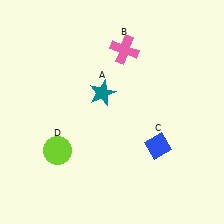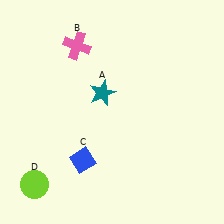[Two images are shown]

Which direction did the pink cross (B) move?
The pink cross (B) moved left.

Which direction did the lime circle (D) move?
The lime circle (D) moved down.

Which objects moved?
The objects that moved are: the pink cross (B), the blue diamond (C), the lime circle (D).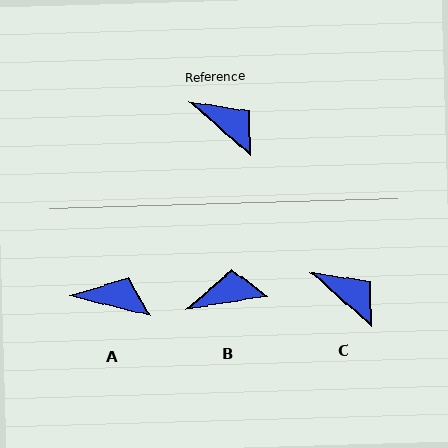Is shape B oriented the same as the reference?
No, it is off by about 51 degrees.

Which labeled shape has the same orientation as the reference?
C.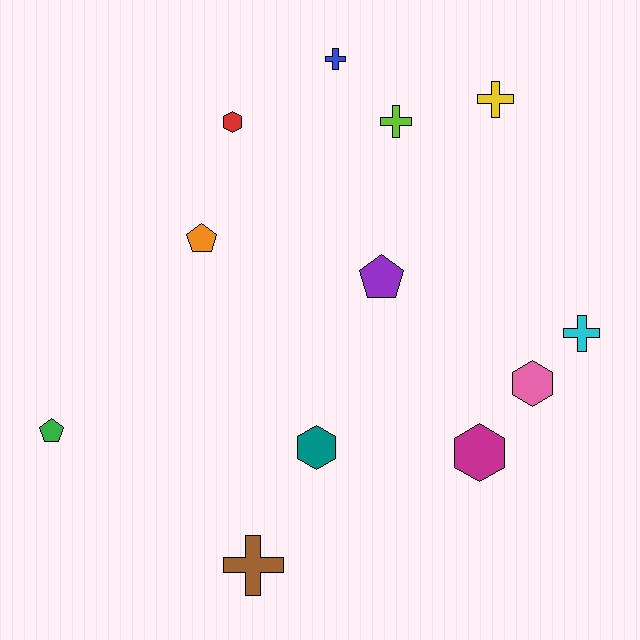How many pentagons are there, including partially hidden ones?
There are 3 pentagons.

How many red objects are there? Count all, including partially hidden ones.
There is 1 red object.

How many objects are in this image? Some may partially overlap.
There are 12 objects.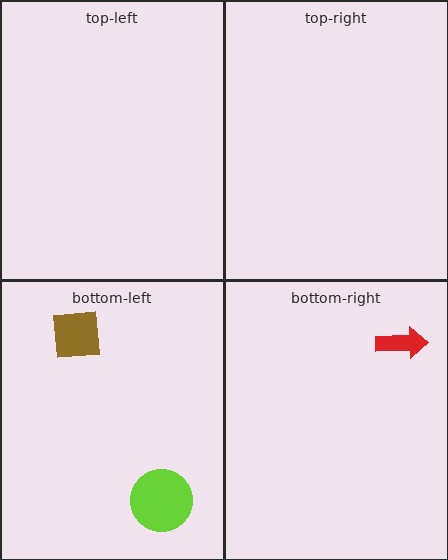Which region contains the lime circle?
The bottom-left region.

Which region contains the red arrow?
The bottom-right region.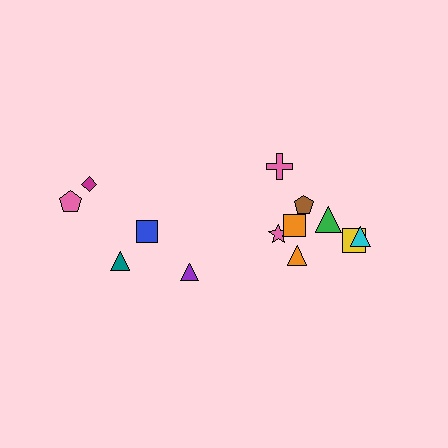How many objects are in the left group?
There are 5 objects.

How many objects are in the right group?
There are 8 objects.